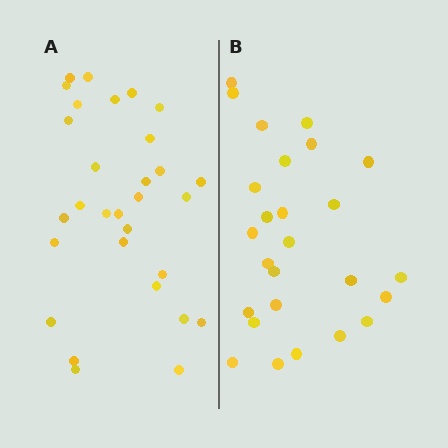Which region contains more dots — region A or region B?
Region A (the left region) has more dots.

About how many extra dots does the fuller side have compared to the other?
Region A has about 4 more dots than region B.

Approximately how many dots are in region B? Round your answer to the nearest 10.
About 30 dots. (The exact count is 26, which rounds to 30.)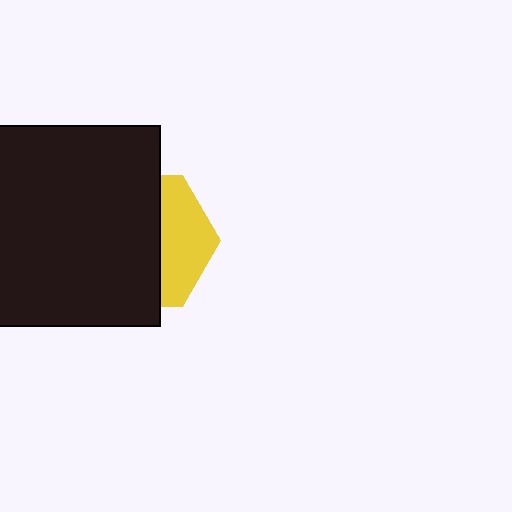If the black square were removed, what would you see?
You would see the complete yellow hexagon.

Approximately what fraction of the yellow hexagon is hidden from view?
Roughly 64% of the yellow hexagon is hidden behind the black square.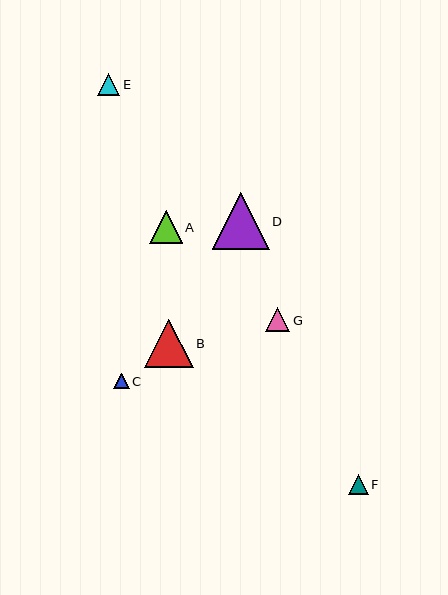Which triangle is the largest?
Triangle D is the largest with a size of approximately 57 pixels.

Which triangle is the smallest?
Triangle C is the smallest with a size of approximately 15 pixels.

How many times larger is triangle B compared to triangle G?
Triangle B is approximately 2.0 times the size of triangle G.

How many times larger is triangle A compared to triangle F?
Triangle A is approximately 1.6 times the size of triangle F.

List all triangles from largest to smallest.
From largest to smallest: D, B, A, G, E, F, C.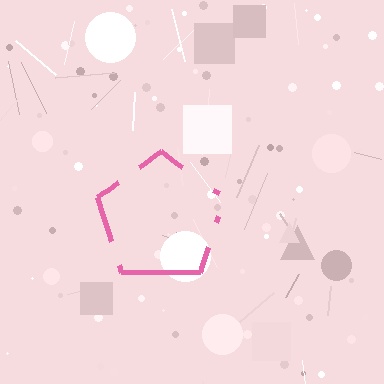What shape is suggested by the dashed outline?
The dashed outline suggests a pentagon.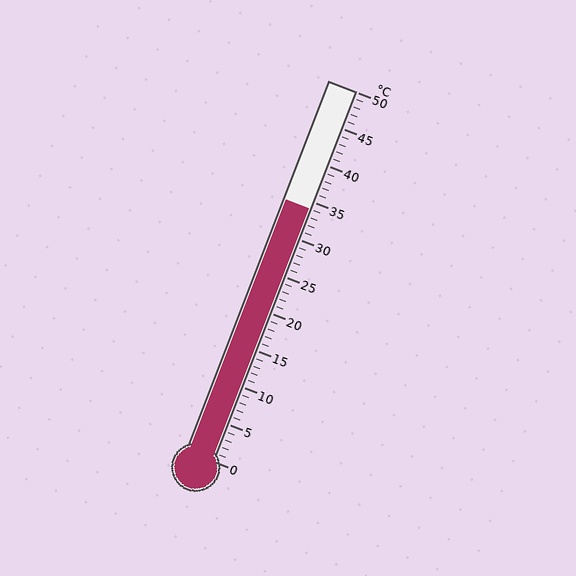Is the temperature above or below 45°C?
The temperature is below 45°C.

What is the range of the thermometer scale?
The thermometer scale ranges from 0°C to 50°C.